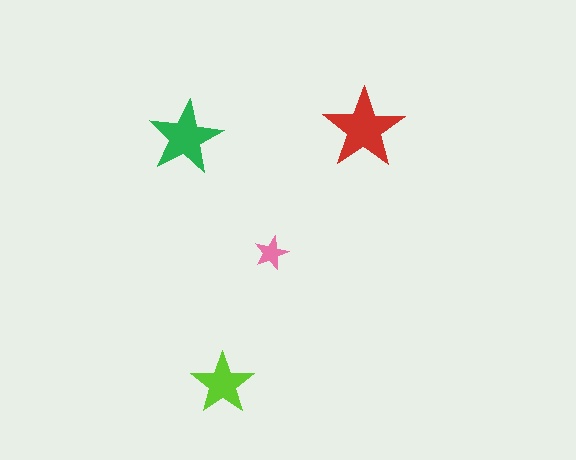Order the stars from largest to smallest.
the red one, the green one, the lime one, the pink one.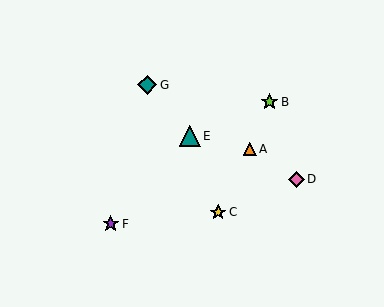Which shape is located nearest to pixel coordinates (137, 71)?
The teal diamond (labeled G) at (147, 85) is nearest to that location.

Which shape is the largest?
The teal triangle (labeled E) is the largest.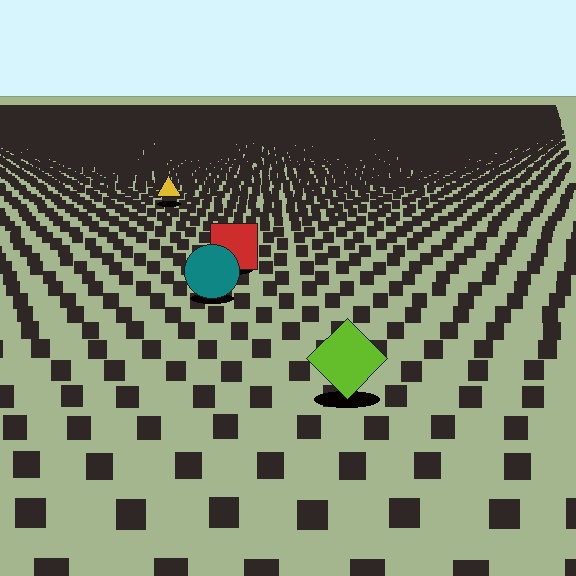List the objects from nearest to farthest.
From nearest to farthest: the lime diamond, the teal circle, the red square, the yellow triangle.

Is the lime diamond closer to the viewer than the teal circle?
Yes. The lime diamond is closer — you can tell from the texture gradient: the ground texture is coarser near it.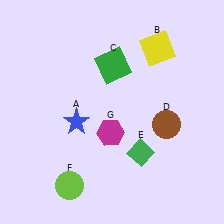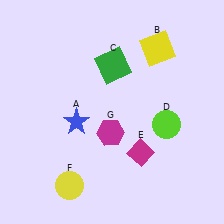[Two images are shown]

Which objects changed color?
D changed from brown to lime. E changed from green to magenta. F changed from lime to yellow.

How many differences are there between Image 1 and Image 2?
There are 3 differences between the two images.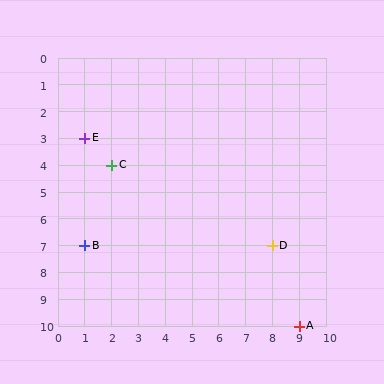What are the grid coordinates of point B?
Point B is at grid coordinates (1, 7).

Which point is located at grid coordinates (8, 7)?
Point D is at (8, 7).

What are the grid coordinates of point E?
Point E is at grid coordinates (1, 3).